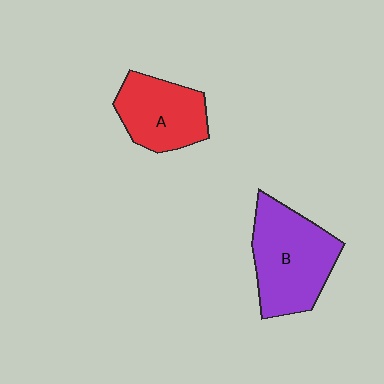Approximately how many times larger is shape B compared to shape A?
Approximately 1.4 times.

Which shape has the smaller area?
Shape A (red).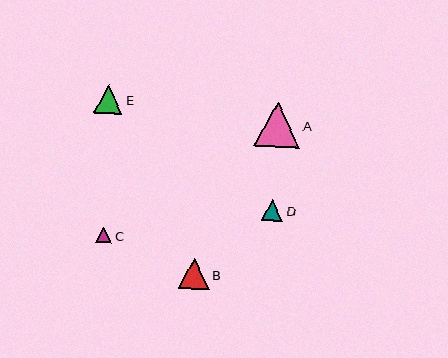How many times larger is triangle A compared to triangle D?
Triangle A is approximately 2.1 times the size of triangle D.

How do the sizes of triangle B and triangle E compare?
Triangle B and triangle E are approximately the same size.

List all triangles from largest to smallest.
From largest to smallest: A, B, E, D, C.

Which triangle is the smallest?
Triangle C is the smallest with a size of approximately 16 pixels.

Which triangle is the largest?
Triangle A is the largest with a size of approximately 45 pixels.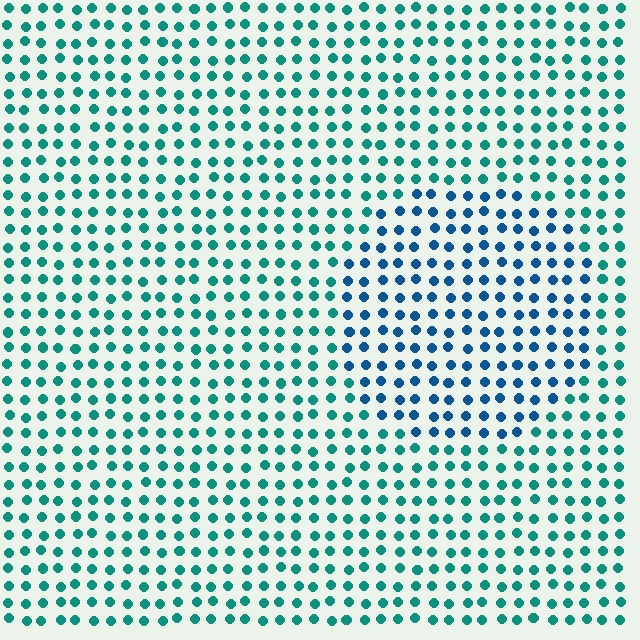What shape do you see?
I see a circle.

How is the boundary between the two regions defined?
The boundary is defined purely by a slight shift in hue (about 35 degrees). Spacing, size, and orientation are identical on both sides.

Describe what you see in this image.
The image is filled with small teal elements in a uniform arrangement. A circle-shaped region is visible where the elements are tinted to a slightly different hue, forming a subtle color boundary.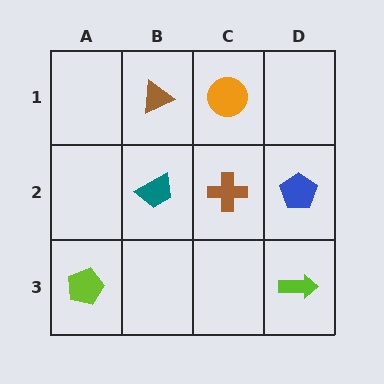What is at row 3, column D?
A lime arrow.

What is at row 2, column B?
A teal trapezoid.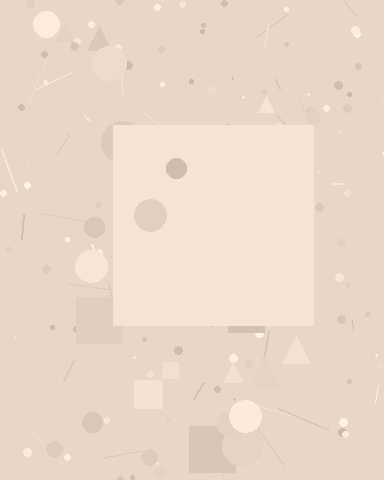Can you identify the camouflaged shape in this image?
The camouflaged shape is a square.